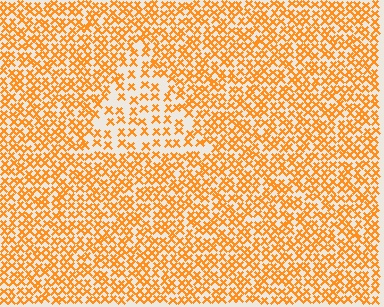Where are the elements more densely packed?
The elements are more densely packed outside the triangle boundary.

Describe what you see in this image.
The image contains small orange elements arranged at two different densities. A triangle-shaped region is visible where the elements are less densely packed than the surrounding area.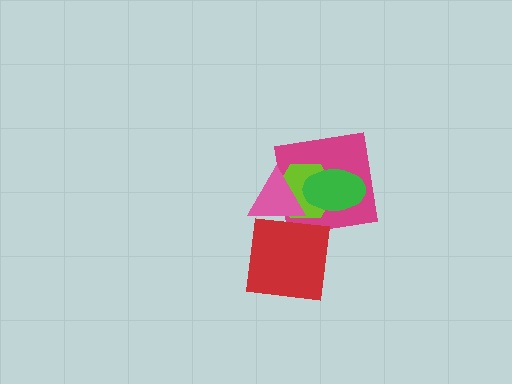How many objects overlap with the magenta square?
3 objects overlap with the magenta square.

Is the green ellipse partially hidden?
Yes, it is partially covered by another shape.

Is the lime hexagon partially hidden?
Yes, it is partially covered by another shape.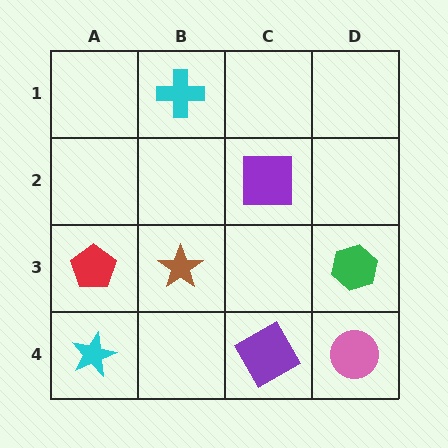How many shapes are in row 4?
3 shapes.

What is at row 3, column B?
A brown star.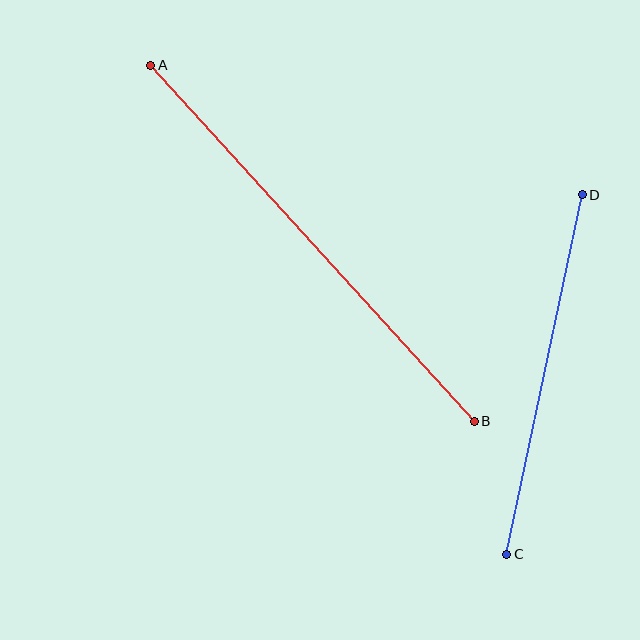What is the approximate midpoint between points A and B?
The midpoint is at approximately (313, 243) pixels.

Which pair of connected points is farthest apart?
Points A and B are farthest apart.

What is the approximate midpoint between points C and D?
The midpoint is at approximately (545, 374) pixels.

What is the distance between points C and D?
The distance is approximately 367 pixels.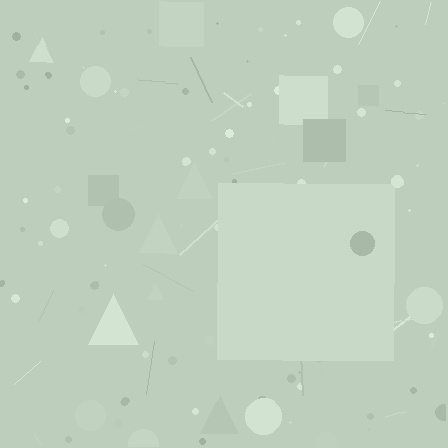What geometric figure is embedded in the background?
A square is embedded in the background.